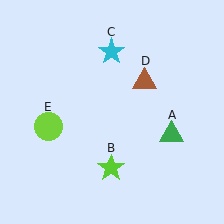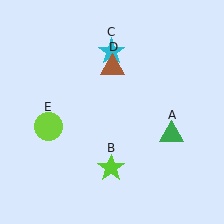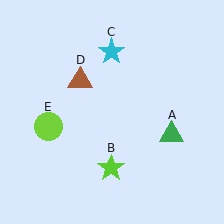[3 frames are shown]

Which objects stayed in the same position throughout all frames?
Green triangle (object A) and lime star (object B) and cyan star (object C) and lime circle (object E) remained stationary.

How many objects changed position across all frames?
1 object changed position: brown triangle (object D).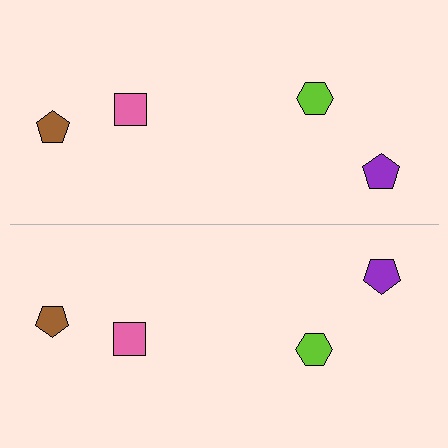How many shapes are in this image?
There are 8 shapes in this image.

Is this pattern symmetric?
Yes, this pattern has bilateral (reflection) symmetry.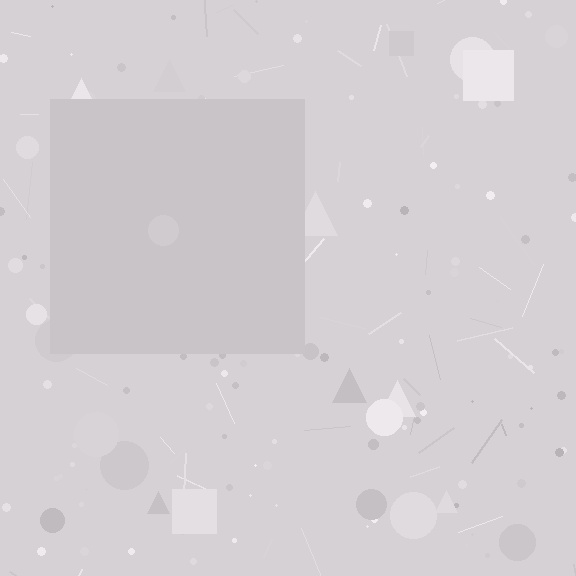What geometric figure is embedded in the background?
A square is embedded in the background.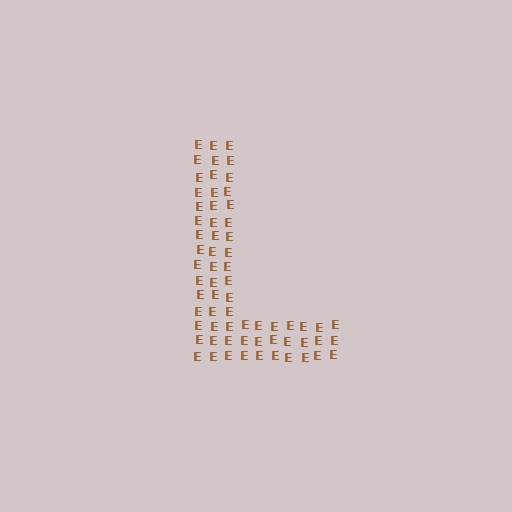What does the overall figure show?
The overall figure shows the letter L.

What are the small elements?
The small elements are letter E's.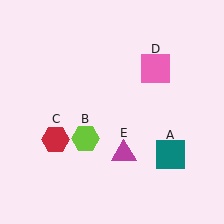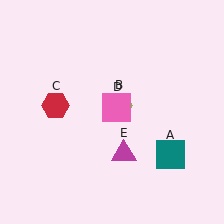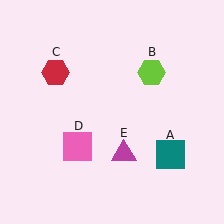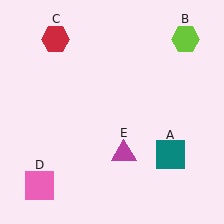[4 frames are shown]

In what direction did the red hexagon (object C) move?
The red hexagon (object C) moved up.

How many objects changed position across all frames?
3 objects changed position: lime hexagon (object B), red hexagon (object C), pink square (object D).